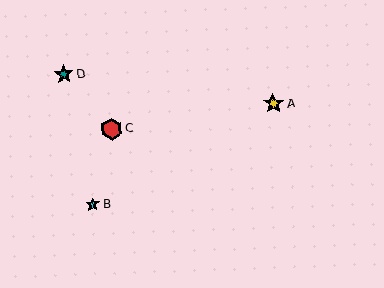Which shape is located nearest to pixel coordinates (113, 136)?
The red hexagon (labeled C) at (112, 129) is nearest to that location.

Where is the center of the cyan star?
The center of the cyan star is at (93, 204).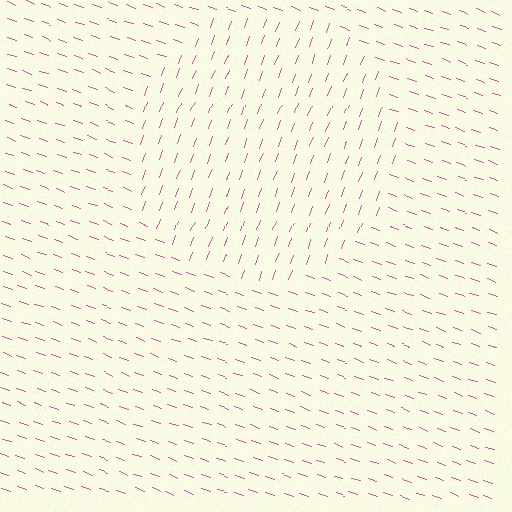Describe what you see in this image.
The image is filled with small pink line segments. A circle region in the image has lines oriented differently from the surrounding lines, creating a visible texture boundary.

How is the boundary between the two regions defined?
The boundary is defined purely by a change in line orientation (approximately 89 degrees difference). All lines are the same color and thickness.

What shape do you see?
I see a circle.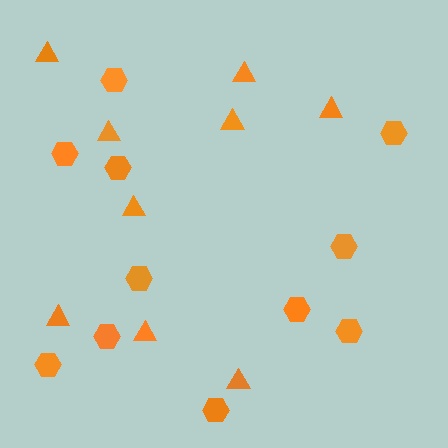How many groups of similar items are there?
There are 2 groups: one group of triangles (9) and one group of hexagons (11).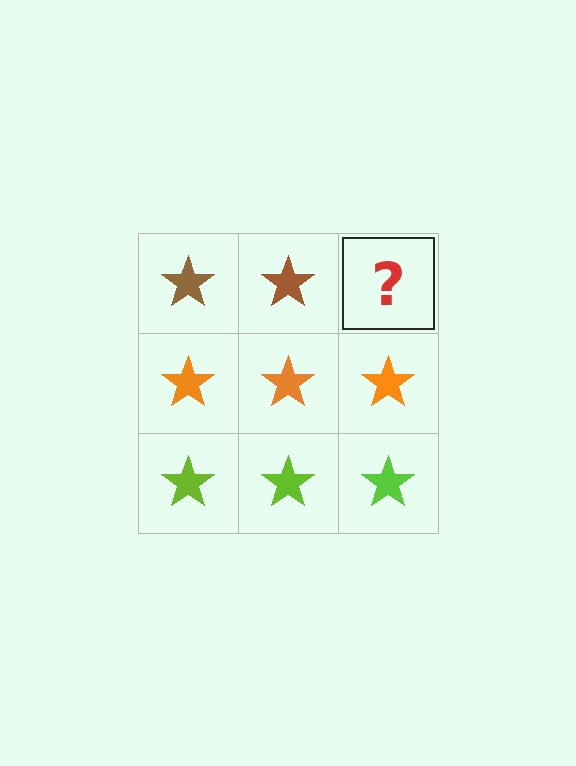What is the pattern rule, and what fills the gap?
The rule is that each row has a consistent color. The gap should be filled with a brown star.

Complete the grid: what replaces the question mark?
The question mark should be replaced with a brown star.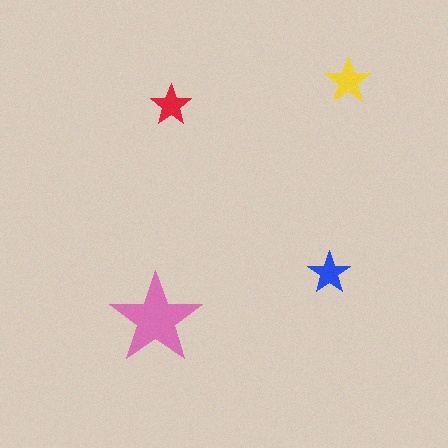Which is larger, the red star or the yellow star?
The yellow one.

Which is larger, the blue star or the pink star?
The pink one.